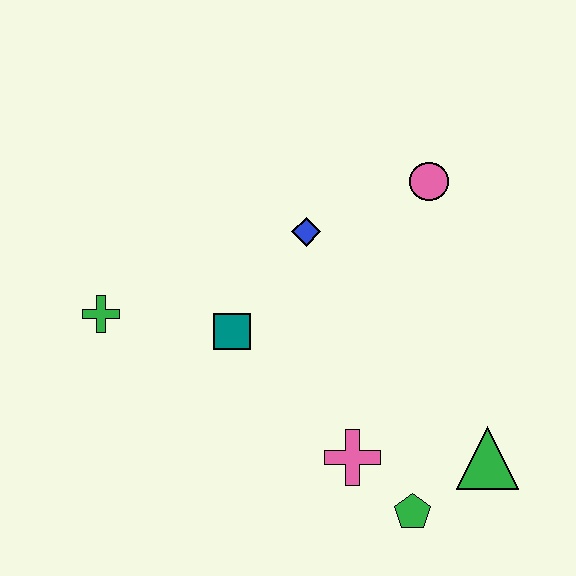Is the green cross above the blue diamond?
No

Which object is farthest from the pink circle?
The green cross is farthest from the pink circle.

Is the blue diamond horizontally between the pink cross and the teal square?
Yes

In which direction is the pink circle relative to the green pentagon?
The pink circle is above the green pentagon.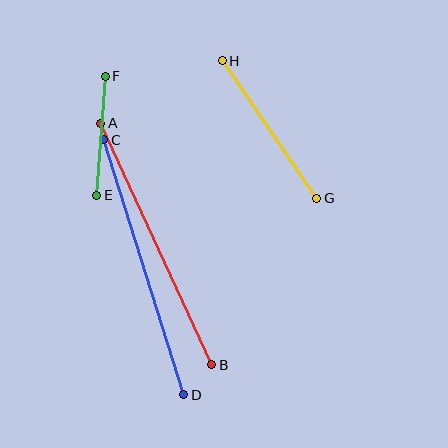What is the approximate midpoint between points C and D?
The midpoint is at approximately (144, 267) pixels.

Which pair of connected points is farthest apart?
Points C and D are farthest apart.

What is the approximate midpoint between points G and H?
The midpoint is at approximately (269, 130) pixels.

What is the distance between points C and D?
The distance is approximately 267 pixels.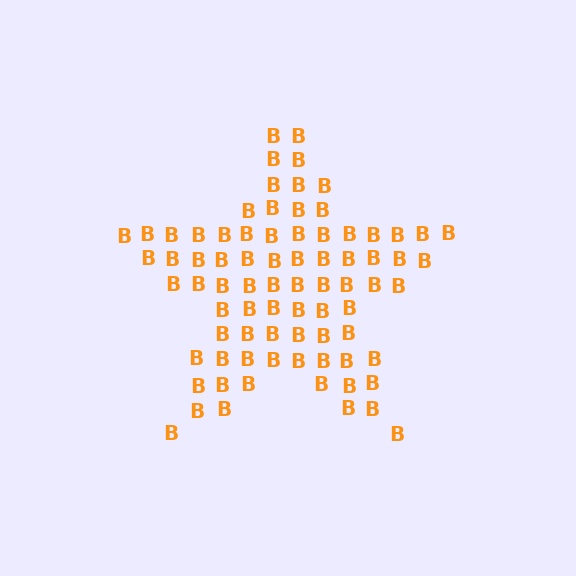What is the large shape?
The large shape is a star.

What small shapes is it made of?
It is made of small letter B's.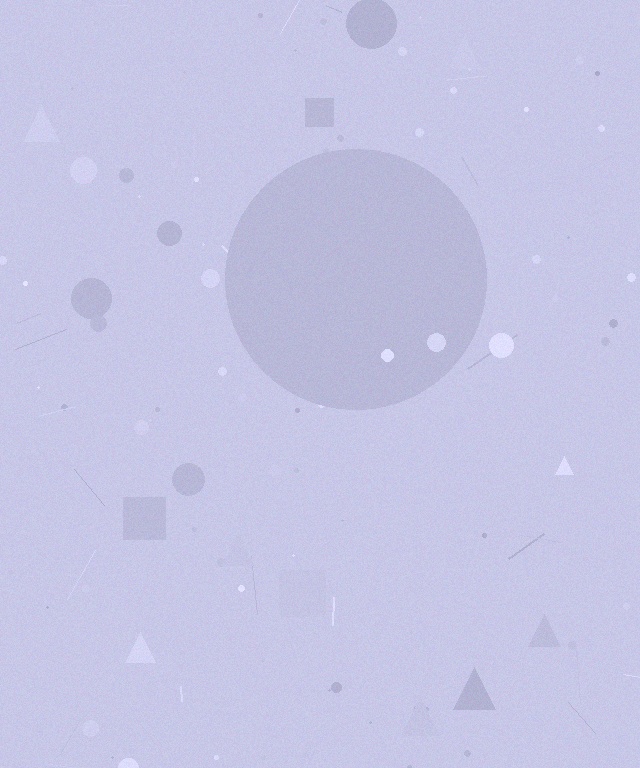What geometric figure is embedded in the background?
A circle is embedded in the background.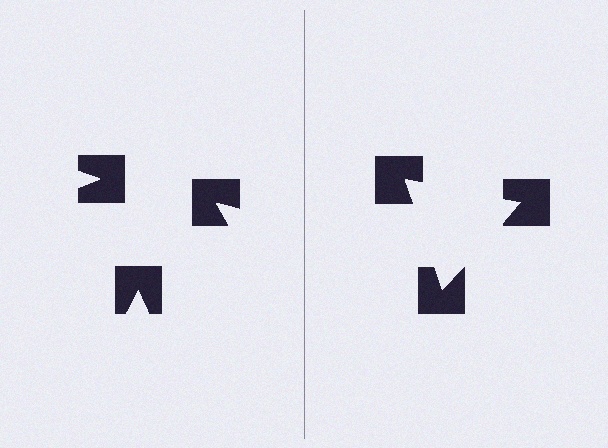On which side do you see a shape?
An illusory triangle appears on the right side. On the left side the wedge cuts are rotated, so no coherent shape forms.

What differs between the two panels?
The notched squares are positioned identically on both sides; only the wedge orientations differ. On the right they align to a triangle; on the left they are misaligned.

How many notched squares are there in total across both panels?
6 — 3 on each side.